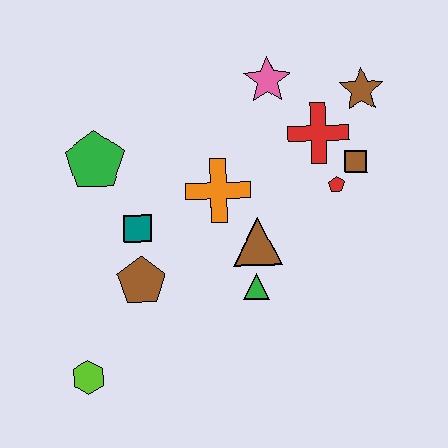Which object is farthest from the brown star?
The lime hexagon is farthest from the brown star.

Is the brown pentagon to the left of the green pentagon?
No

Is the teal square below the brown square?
Yes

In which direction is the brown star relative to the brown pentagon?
The brown star is to the right of the brown pentagon.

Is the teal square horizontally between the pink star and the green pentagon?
Yes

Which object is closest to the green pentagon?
The teal square is closest to the green pentagon.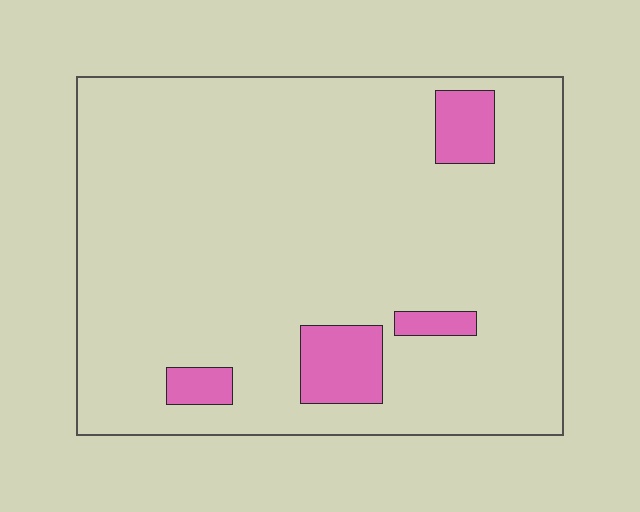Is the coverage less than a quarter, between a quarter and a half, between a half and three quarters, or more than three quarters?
Less than a quarter.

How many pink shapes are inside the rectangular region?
4.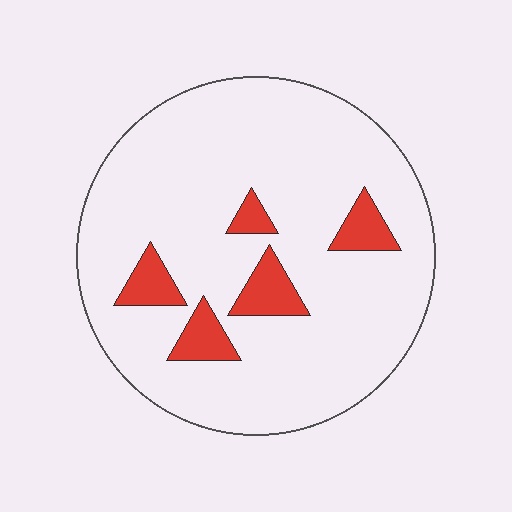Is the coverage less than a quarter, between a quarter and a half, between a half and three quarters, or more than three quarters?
Less than a quarter.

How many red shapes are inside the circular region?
5.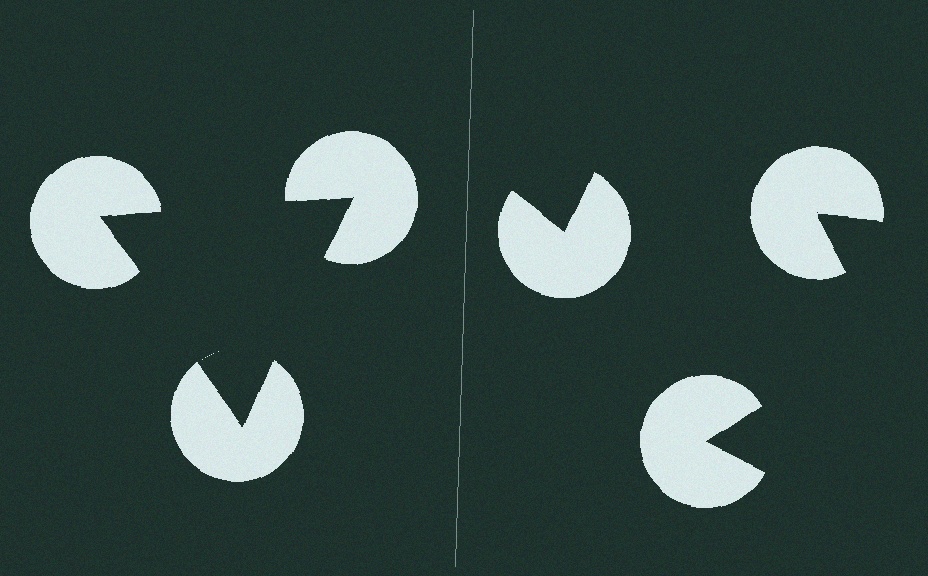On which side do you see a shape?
An illusory triangle appears on the left side. On the right side the wedge cuts are rotated, so no coherent shape forms.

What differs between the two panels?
The pac-man discs are positioned identically on both sides; only the wedge orientations differ. On the left they align to a triangle; on the right they are misaligned.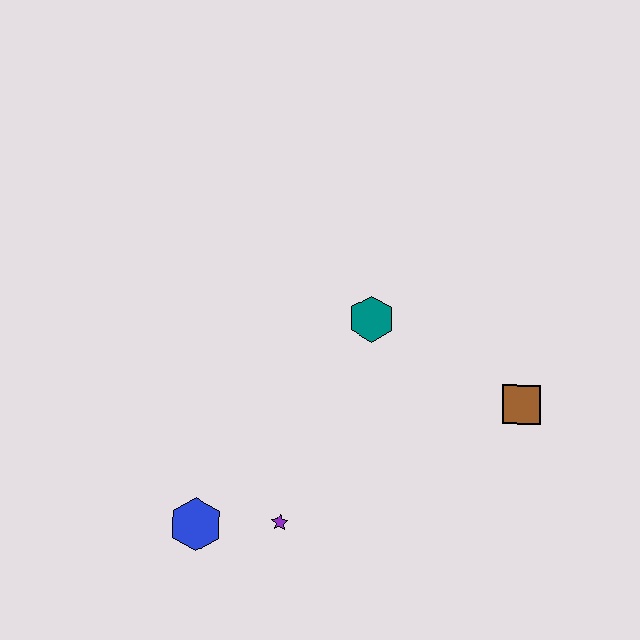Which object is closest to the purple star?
The blue hexagon is closest to the purple star.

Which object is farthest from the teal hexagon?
The blue hexagon is farthest from the teal hexagon.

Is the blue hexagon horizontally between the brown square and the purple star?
No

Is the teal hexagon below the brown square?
No